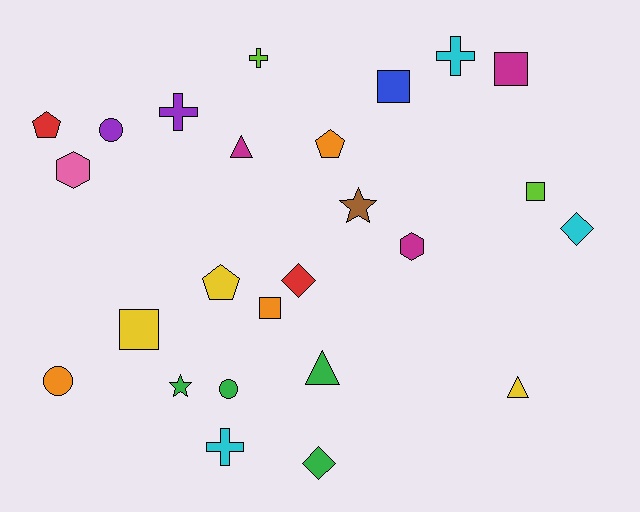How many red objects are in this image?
There are 2 red objects.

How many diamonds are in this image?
There are 3 diamonds.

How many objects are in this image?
There are 25 objects.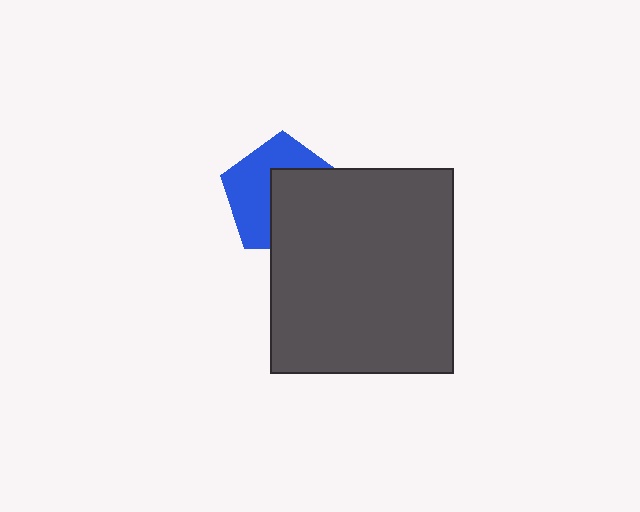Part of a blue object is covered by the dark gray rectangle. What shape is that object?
It is a pentagon.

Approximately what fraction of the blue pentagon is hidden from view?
Roughly 51% of the blue pentagon is hidden behind the dark gray rectangle.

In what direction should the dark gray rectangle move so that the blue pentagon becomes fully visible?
The dark gray rectangle should move toward the lower-right. That is the shortest direction to clear the overlap and leave the blue pentagon fully visible.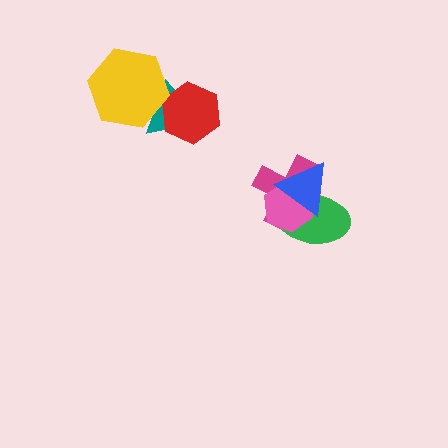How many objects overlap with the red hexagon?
1 object overlaps with the red hexagon.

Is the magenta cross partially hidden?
Yes, it is partially covered by another shape.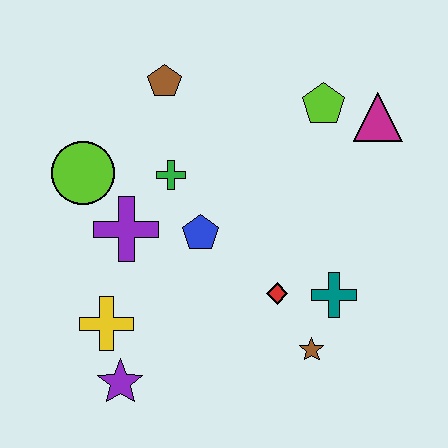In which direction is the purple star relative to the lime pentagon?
The purple star is below the lime pentagon.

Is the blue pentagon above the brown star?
Yes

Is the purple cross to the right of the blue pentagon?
No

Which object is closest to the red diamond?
The teal cross is closest to the red diamond.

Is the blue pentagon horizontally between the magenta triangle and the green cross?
Yes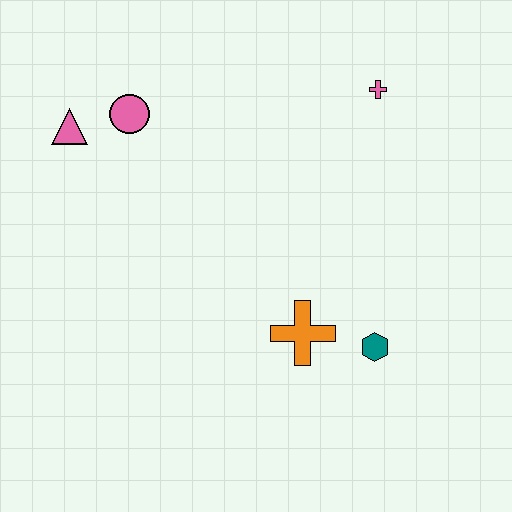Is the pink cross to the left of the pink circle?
No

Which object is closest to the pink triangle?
The pink circle is closest to the pink triangle.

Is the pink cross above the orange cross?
Yes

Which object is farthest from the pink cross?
The pink triangle is farthest from the pink cross.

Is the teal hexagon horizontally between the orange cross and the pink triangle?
No